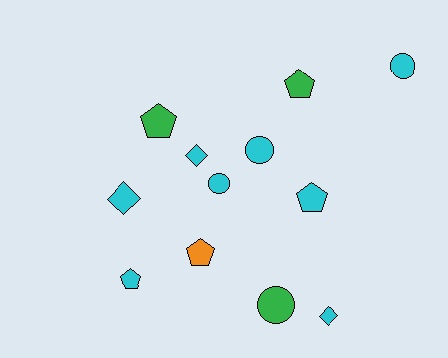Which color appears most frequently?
Cyan, with 8 objects.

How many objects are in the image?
There are 12 objects.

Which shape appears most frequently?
Pentagon, with 5 objects.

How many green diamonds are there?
There are no green diamonds.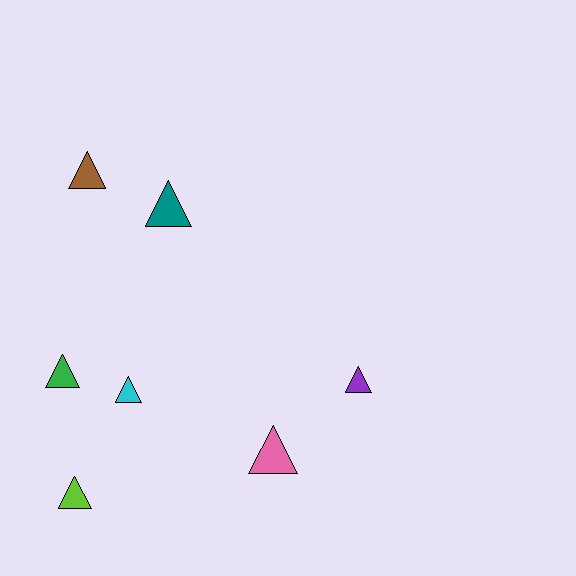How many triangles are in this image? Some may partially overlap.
There are 7 triangles.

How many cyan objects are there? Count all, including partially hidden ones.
There is 1 cyan object.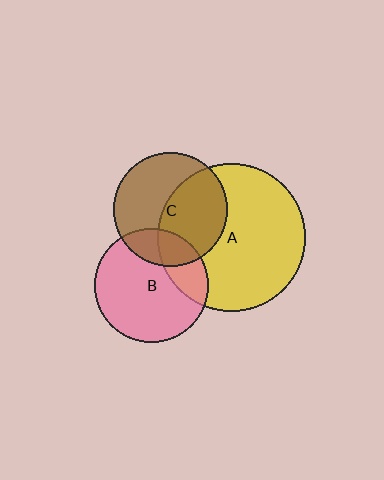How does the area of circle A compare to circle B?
Approximately 1.7 times.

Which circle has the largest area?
Circle A (yellow).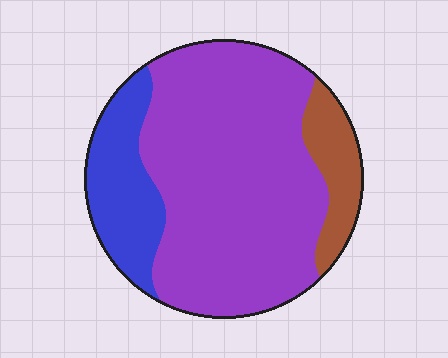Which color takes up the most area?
Purple, at roughly 70%.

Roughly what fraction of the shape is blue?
Blue covers 19% of the shape.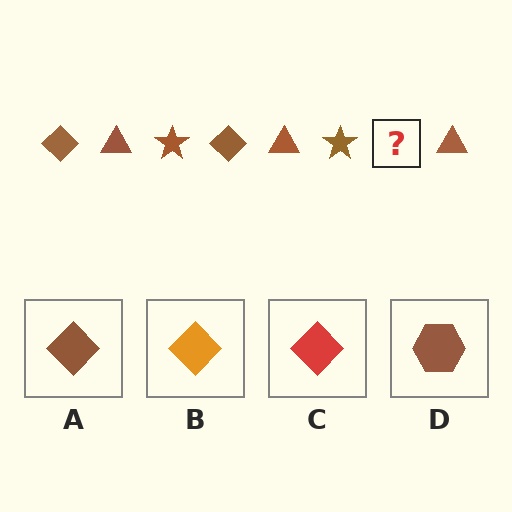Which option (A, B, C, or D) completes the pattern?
A.